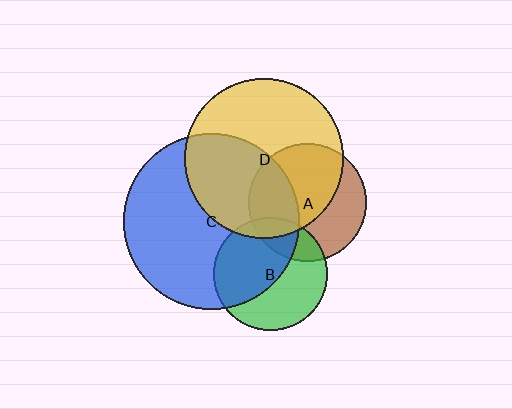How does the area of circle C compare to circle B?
Approximately 2.4 times.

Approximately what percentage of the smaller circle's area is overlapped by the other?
Approximately 60%.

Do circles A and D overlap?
Yes.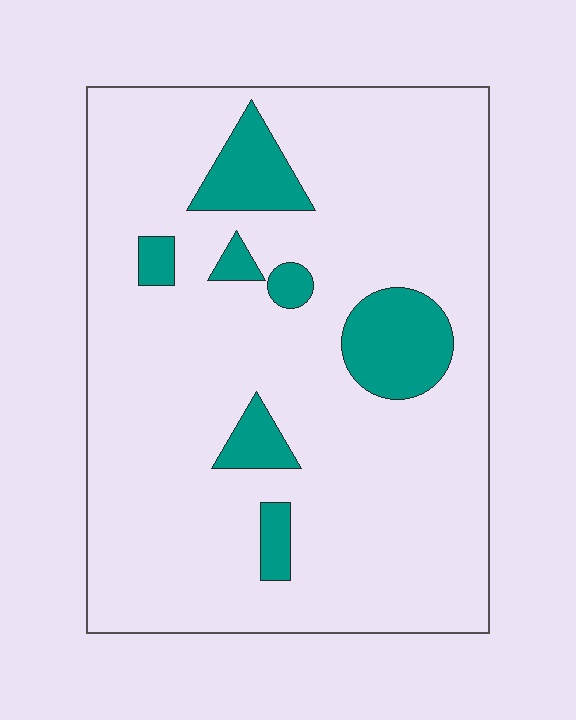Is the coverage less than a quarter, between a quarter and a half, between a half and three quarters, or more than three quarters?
Less than a quarter.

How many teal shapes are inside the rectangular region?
7.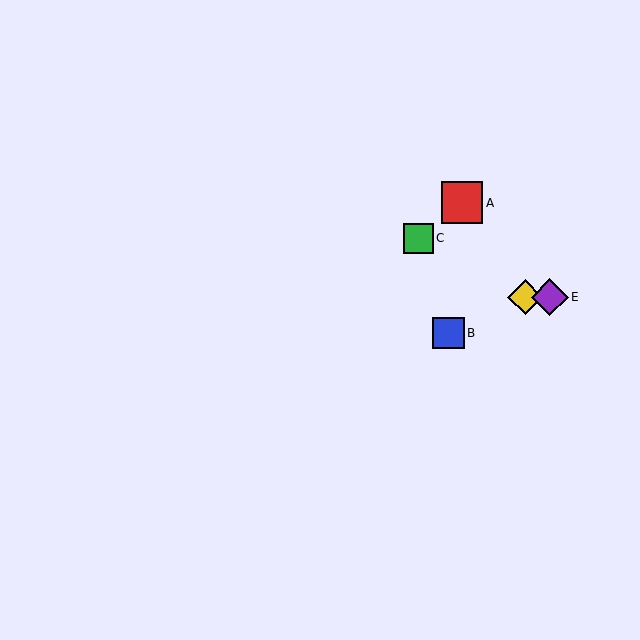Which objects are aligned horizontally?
Objects D, E are aligned horizontally.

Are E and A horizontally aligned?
No, E is at y≈297 and A is at y≈203.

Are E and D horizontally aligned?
Yes, both are at y≈297.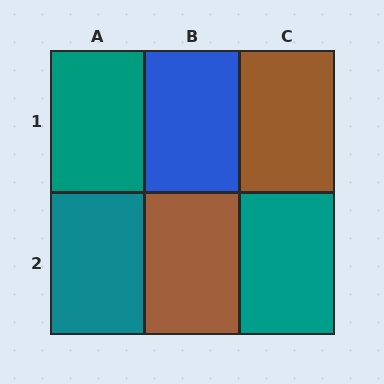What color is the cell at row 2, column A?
Teal.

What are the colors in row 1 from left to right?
Teal, blue, brown.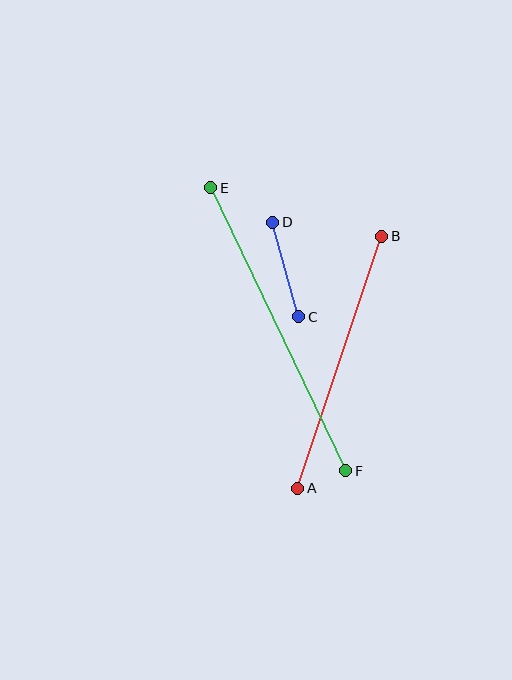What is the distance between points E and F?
The distance is approximately 313 pixels.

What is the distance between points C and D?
The distance is approximately 98 pixels.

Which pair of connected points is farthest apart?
Points E and F are farthest apart.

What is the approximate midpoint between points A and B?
The midpoint is at approximately (340, 362) pixels.